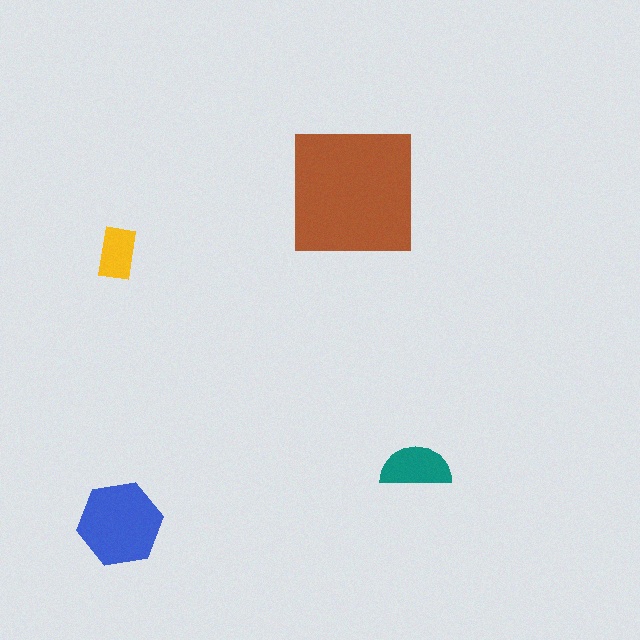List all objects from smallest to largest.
The yellow rectangle, the teal semicircle, the blue hexagon, the brown square.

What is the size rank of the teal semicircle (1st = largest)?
3rd.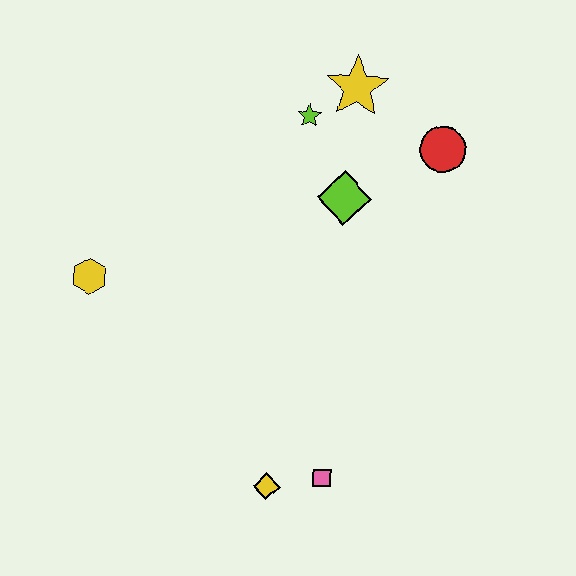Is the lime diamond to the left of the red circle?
Yes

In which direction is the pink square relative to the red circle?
The pink square is below the red circle.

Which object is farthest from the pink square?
The yellow star is farthest from the pink square.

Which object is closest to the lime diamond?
The lime star is closest to the lime diamond.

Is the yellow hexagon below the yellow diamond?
No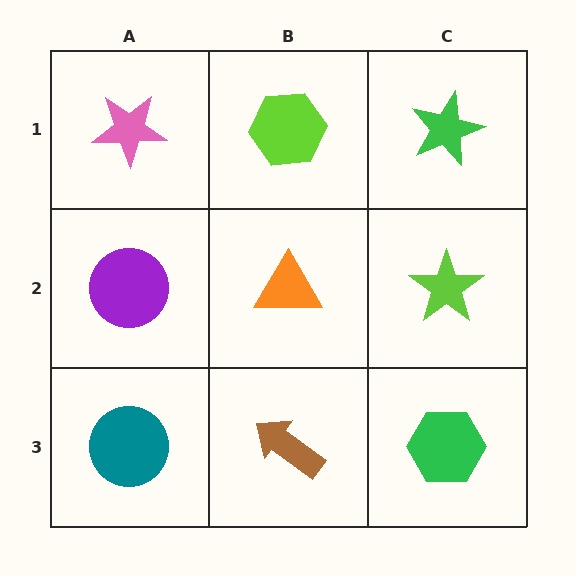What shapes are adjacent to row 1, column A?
A purple circle (row 2, column A), a lime hexagon (row 1, column B).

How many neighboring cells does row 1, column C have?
2.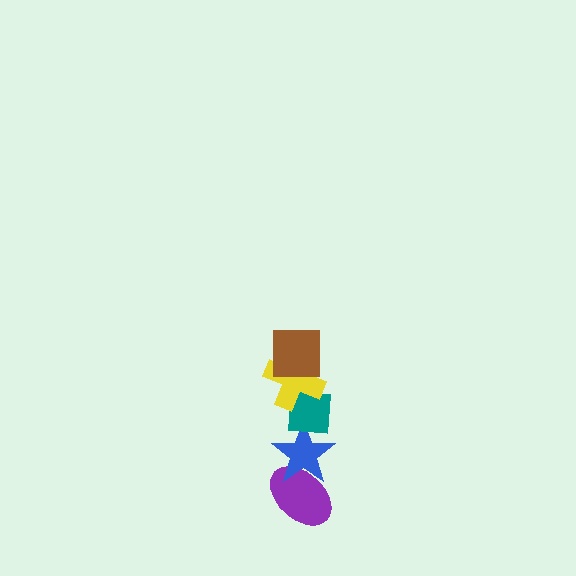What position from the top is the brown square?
The brown square is 1st from the top.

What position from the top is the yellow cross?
The yellow cross is 2nd from the top.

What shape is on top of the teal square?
The yellow cross is on top of the teal square.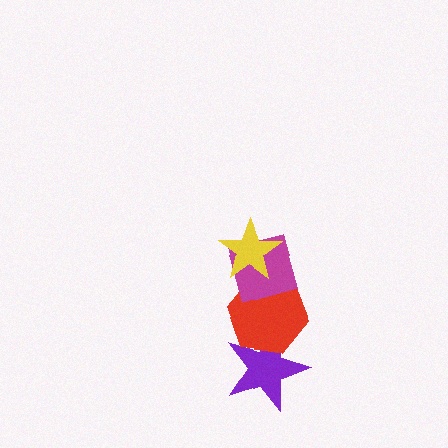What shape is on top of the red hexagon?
The magenta diamond is on top of the red hexagon.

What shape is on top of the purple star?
The red hexagon is on top of the purple star.